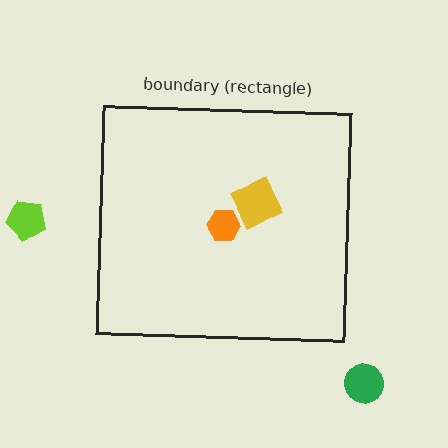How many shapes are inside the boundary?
2 inside, 2 outside.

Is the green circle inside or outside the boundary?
Outside.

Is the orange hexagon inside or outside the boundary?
Inside.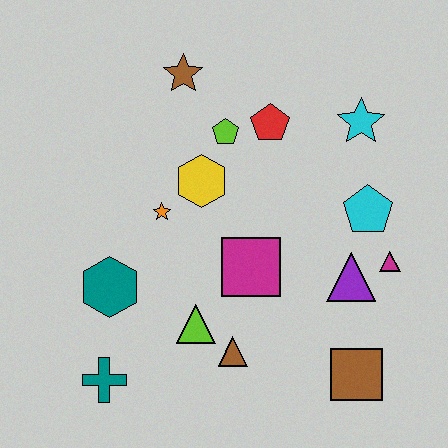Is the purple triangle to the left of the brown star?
No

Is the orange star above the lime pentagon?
No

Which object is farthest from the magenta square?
The brown star is farthest from the magenta square.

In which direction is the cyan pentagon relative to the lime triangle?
The cyan pentagon is to the right of the lime triangle.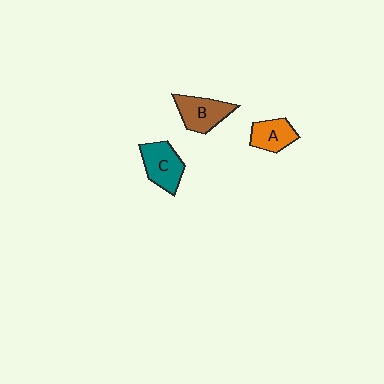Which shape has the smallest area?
Shape A (orange).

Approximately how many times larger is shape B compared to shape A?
Approximately 1.3 times.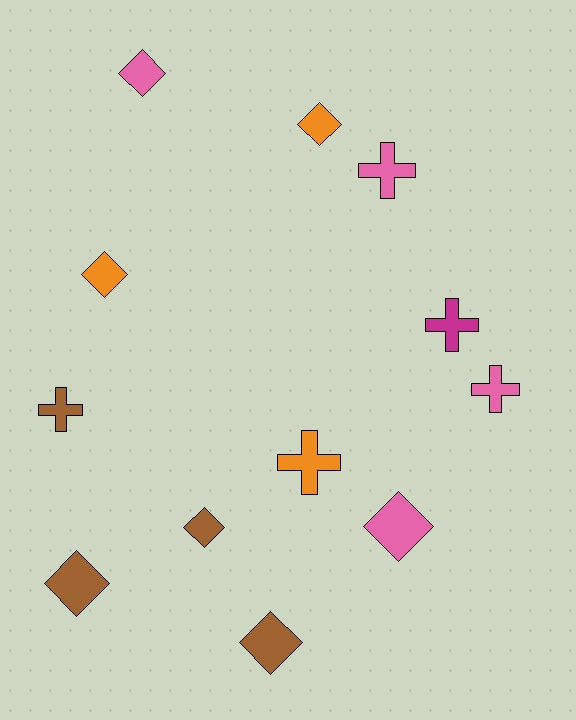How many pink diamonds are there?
There are 2 pink diamonds.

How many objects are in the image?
There are 12 objects.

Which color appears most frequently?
Brown, with 4 objects.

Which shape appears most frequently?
Diamond, with 7 objects.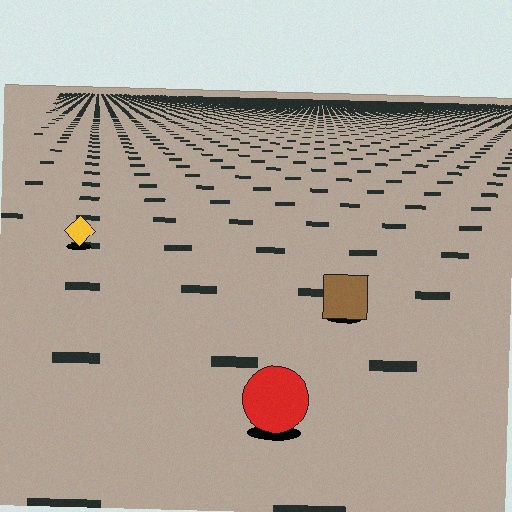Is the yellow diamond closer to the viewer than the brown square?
No. The brown square is closer — you can tell from the texture gradient: the ground texture is coarser near it.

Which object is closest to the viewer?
The red circle is closest. The texture marks near it are larger and more spread out.